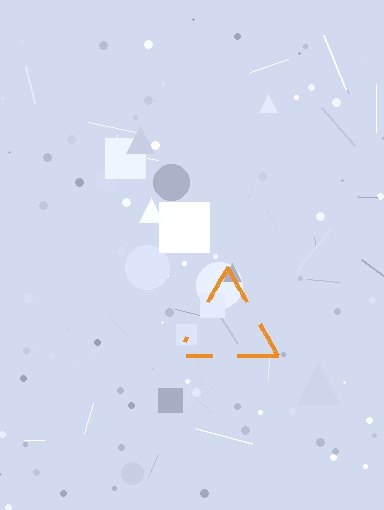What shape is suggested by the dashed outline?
The dashed outline suggests a triangle.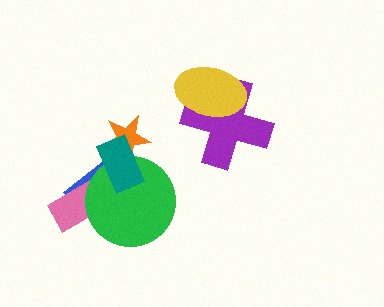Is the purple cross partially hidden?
Yes, it is partially covered by another shape.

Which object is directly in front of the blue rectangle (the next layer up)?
The pink rectangle is directly in front of the blue rectangle.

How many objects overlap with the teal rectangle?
3 objects overlap with the teal rectangle.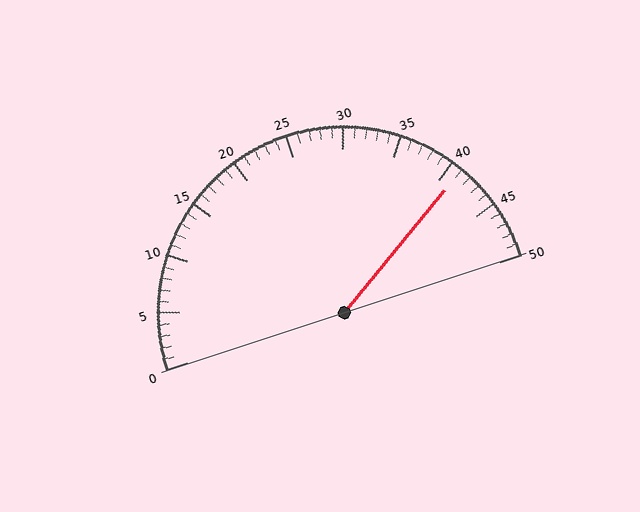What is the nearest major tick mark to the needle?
The nearest major tick mark is 40.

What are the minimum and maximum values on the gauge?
The gauge ranges from 0 to 50.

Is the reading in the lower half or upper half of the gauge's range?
The reading is in the upper half of the range (0 to 50).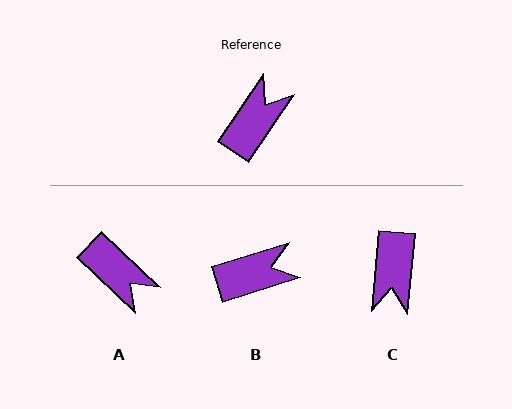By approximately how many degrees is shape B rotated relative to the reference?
Approximately 39 degrees clockwise.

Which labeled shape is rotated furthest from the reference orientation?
C, about 151 degrees away.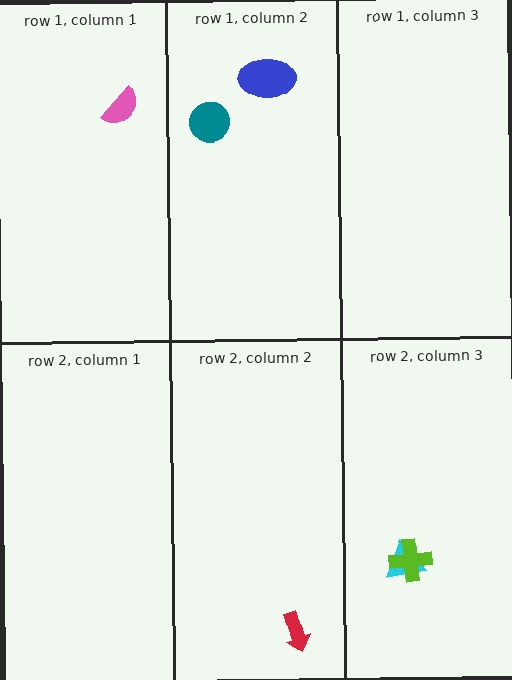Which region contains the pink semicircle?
The row 1, column 1 region.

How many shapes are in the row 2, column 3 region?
2.